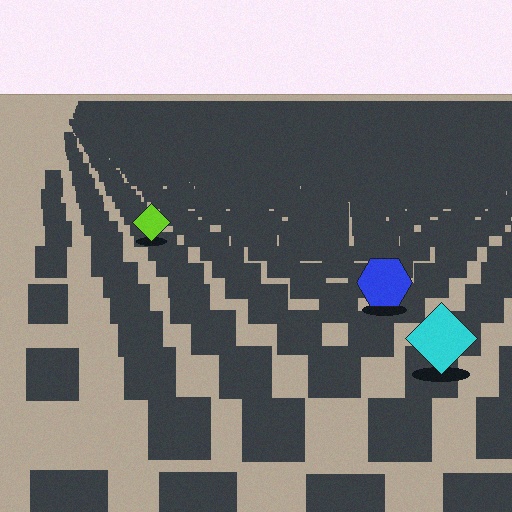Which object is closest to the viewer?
The cyan diamond is closest. The texture marks near it are larger and more spread out.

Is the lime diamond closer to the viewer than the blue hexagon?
No. The blue hexagon is closer — you can tell from the texture gradient: the ground texture is coarser near it.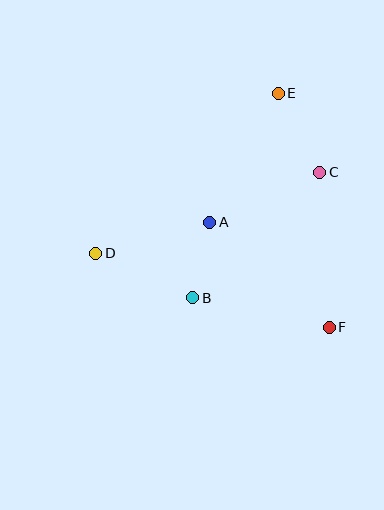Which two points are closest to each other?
Points A and B are closest to each other.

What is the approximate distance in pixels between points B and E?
The distance between B and E is approximately 222 pixels.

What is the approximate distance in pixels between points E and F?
The distance between E and F is approximately 240 pixels.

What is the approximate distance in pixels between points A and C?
The distance between A and C is approximately 121 pixels.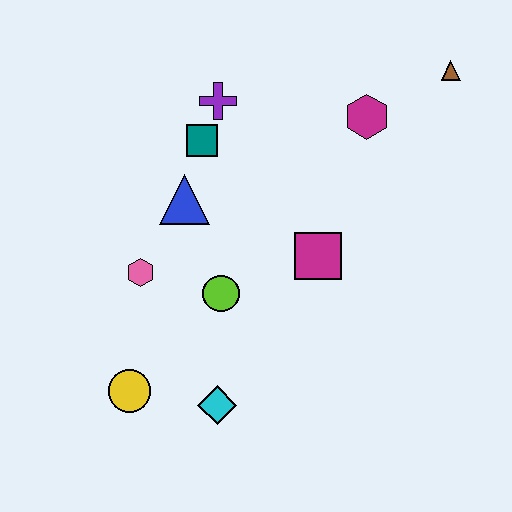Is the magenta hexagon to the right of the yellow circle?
Yes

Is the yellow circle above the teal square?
No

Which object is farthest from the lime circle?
The brown triangle is farthest from the lime circle.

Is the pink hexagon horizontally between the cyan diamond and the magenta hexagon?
No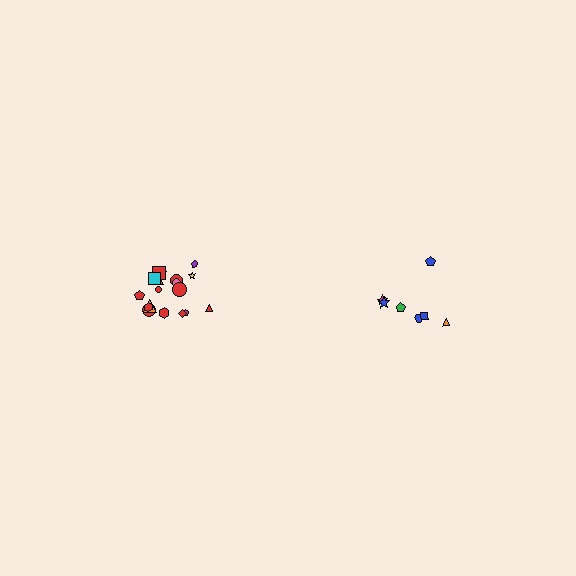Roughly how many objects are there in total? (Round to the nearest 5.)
Roughly 25 objects in total.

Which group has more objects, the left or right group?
The left group.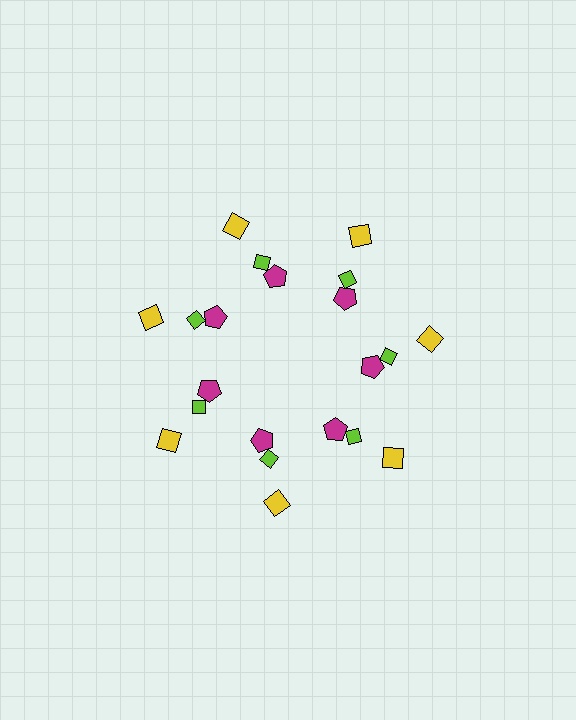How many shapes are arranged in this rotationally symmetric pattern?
There are 21 shapes, arranged in 7 groups of 3.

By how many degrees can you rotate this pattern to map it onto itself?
The pattern maps onto itself every 51 degrees of rotation.